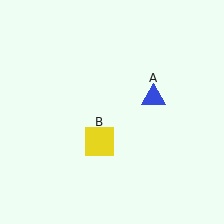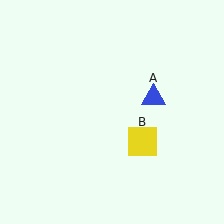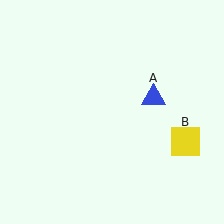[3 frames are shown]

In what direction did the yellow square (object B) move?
The yellow square (object B) moved right.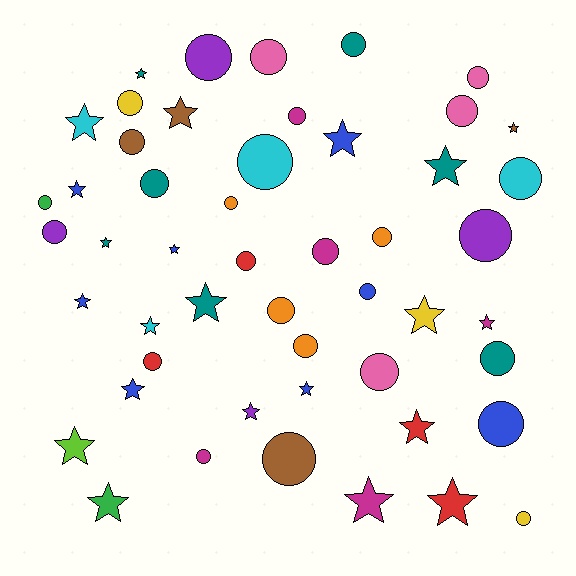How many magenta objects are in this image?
There are 5 magenta objects.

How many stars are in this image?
There are 22 stars.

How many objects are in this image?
There are 50 objects.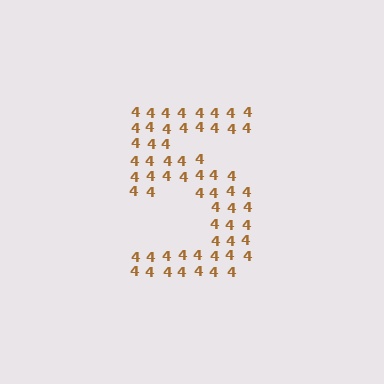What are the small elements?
The small elements are digit 4's.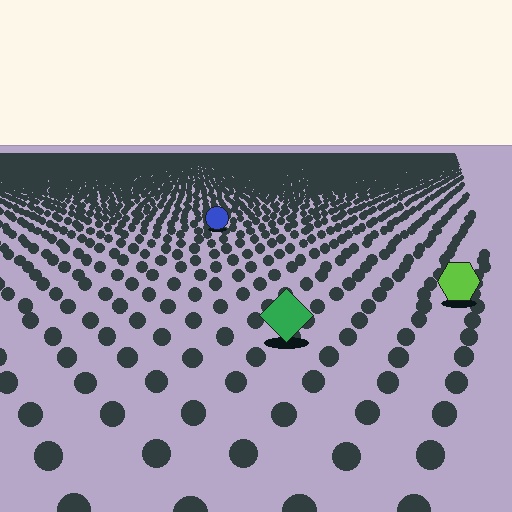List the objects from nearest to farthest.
From nearest to farthest: the green diamond, the lime hexagon, the blue circle.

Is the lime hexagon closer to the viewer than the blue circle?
Yes. The lime hexagon is closer — you can tell from the texture gradient: the ground texture is coarser near it.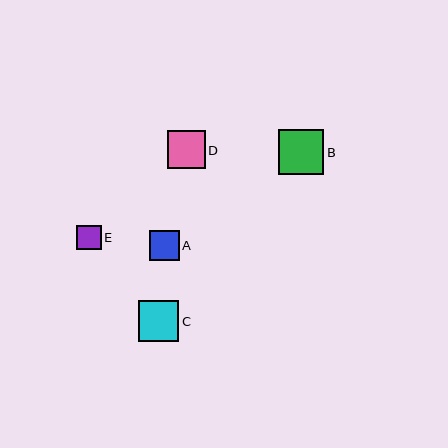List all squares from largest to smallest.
From largest to smallest: B, C, D, A, E.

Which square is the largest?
Square B is the largest with a size of approximately 45 pixels.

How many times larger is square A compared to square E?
Square A is approximately 1.2 times the size of square E.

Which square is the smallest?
Square E is the smallest with a size of approximately 24 pixels.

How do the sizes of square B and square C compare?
Square B and square C are approximately the same size.